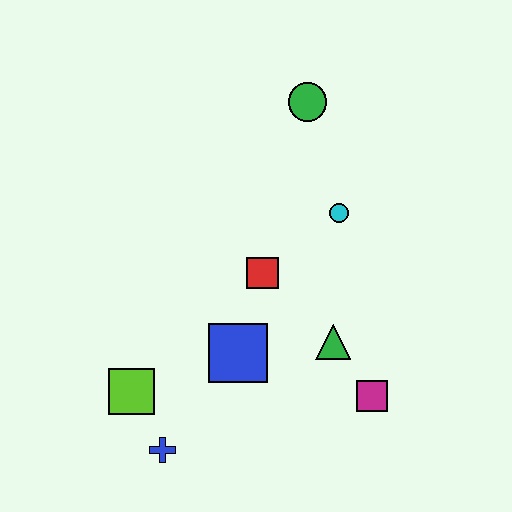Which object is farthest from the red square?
The blue cross is farthest from the red square.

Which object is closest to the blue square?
The red square is closest to the blue square.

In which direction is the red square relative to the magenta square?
The red square is above the magenta square.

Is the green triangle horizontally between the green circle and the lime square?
No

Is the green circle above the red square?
Yes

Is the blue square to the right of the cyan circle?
No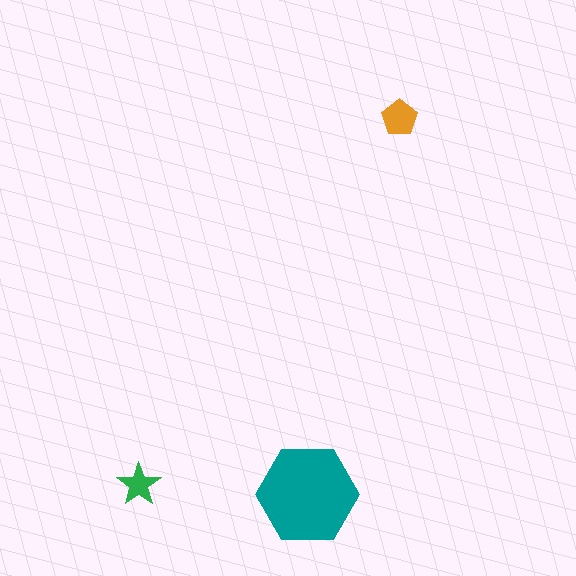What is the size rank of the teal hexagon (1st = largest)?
1st.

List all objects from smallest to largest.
The green star, the orange pentagon, the teal hexagon.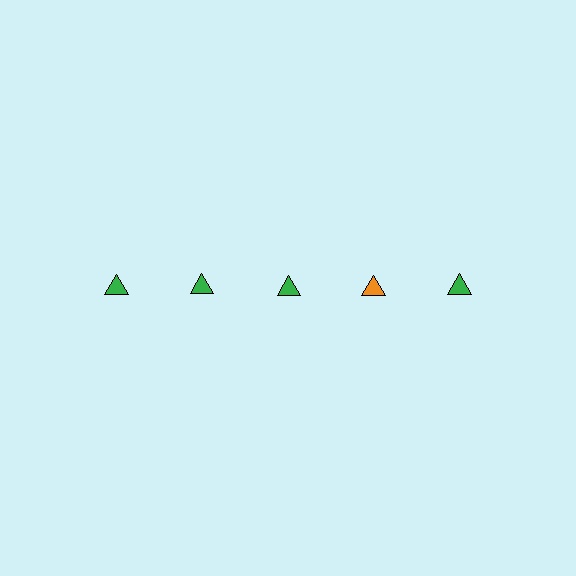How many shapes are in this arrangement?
There are 5 shapes arranged in a grid pattern.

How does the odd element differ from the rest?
It has a different color: orange instead of green.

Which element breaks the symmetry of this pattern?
The orange triangle in the top row, second from right column breaks the symmetry. All other shapes are green triangles.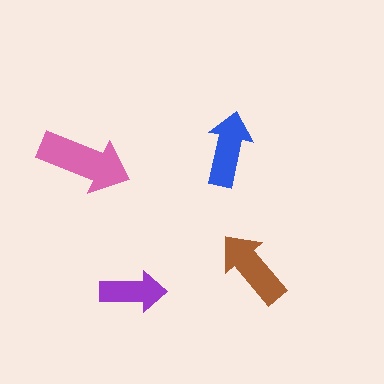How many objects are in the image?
There are 4 objects in the image.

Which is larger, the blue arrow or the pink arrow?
The pink one.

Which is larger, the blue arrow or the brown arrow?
The brown one.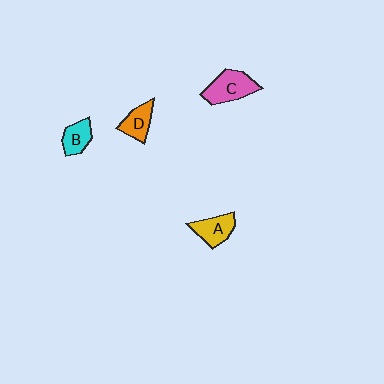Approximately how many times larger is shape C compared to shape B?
Approximately 1.6 times.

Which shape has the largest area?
Shape C (pink).